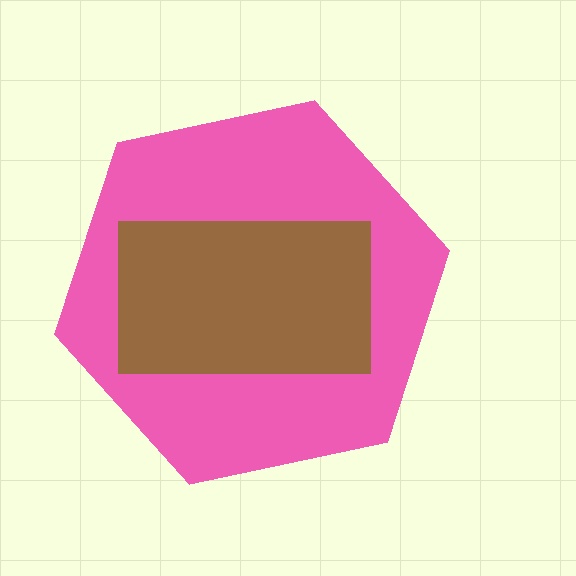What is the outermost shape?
The pink hexagon.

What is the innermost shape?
The brown rectangle.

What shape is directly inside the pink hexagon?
The brown rectangle.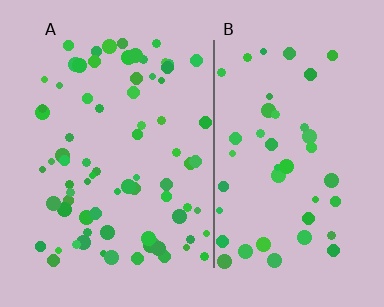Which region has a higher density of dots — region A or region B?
A (the left).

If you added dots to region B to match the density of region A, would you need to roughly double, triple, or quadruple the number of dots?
Approximately double.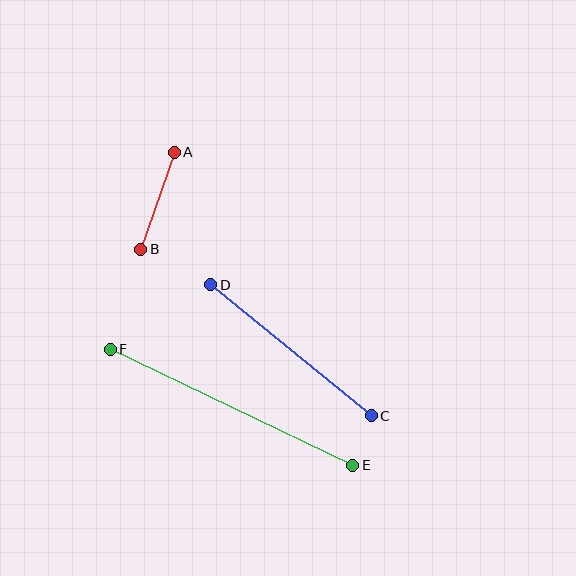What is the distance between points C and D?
The distance is approximately 207 pixels.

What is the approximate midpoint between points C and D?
The midpoint is at approximately (291, 350) pixels.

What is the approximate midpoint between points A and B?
The midpoint is at approximately (157, 201) pixels.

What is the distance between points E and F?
The distance is approximately 269 pixels.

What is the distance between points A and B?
The distance is approximately 102 pixels.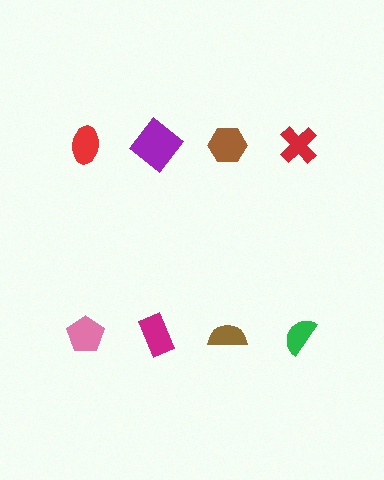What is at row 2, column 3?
A brown semicircle.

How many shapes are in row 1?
4 shapes.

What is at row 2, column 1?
A pink pentagon.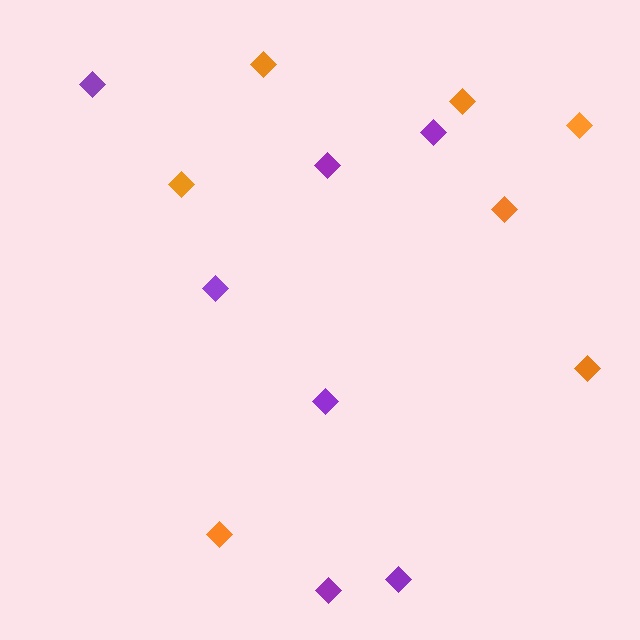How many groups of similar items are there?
There are 2 groups: one group of purple diamonds (7) and one group of orange diamonds (7).